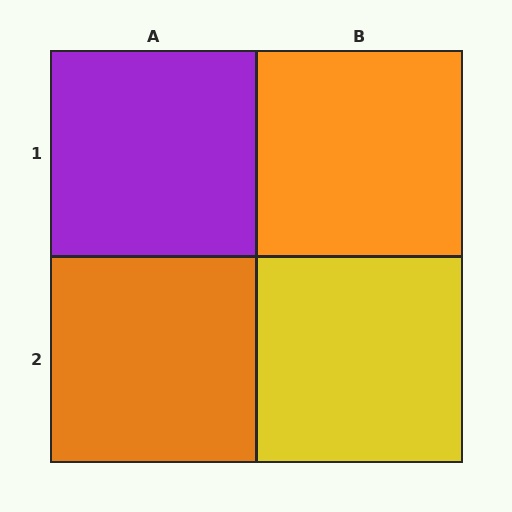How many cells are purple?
1 cell is purple.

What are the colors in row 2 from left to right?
Orange, yellow.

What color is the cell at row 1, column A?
Purple.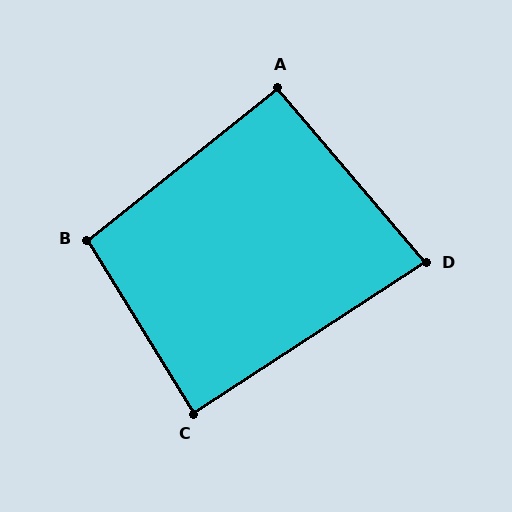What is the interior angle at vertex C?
Approximately 89 degrees (approximately right).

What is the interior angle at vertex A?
Approximately 91 degrees (approximately right).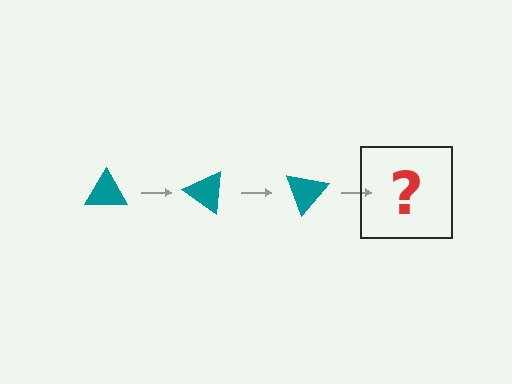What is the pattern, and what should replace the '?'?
The pattern is that the triangle rotates 35 degrees each step. The '?' should be a teal triangle rotated 105 degrees.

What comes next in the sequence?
The next element should be a teal triangle rotated 105 degrees.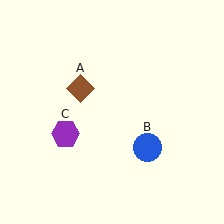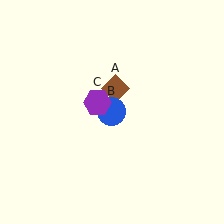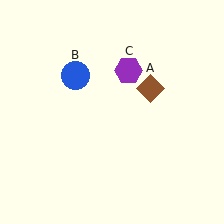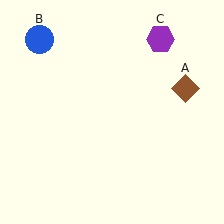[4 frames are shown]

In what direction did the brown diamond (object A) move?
The brown diamond (object A) moved right.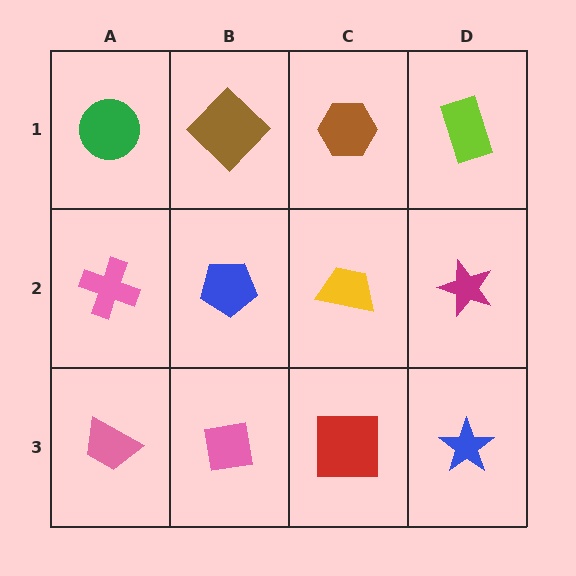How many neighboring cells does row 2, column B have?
4.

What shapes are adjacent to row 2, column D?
A lime rectangle (row 1, column D), a blue star (row 3, column D), a yellow trapezoid (row 2, column C).